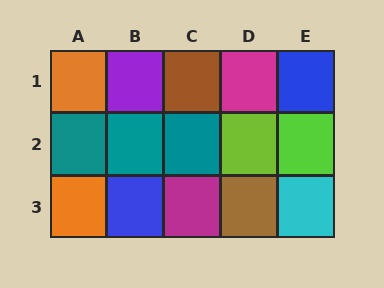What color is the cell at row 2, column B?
Teal.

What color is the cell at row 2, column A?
Teal.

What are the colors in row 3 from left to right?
Orange, blue, magenta, brown, cyan.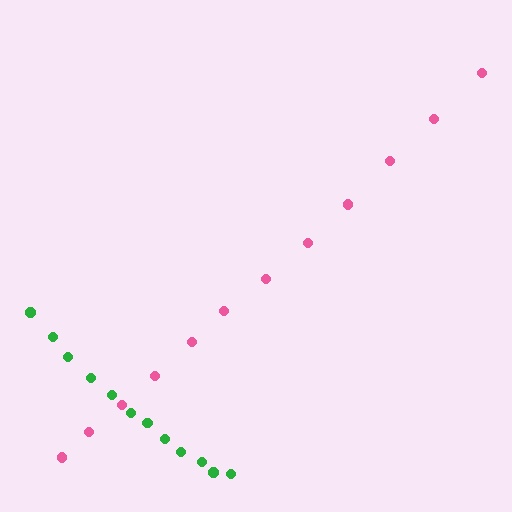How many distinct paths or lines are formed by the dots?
There are 2 distinct paths.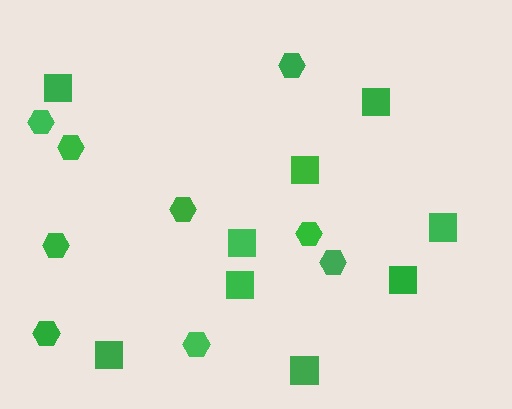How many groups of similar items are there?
There are 2 groups: one group of squares (9) and one group of hexagons (9).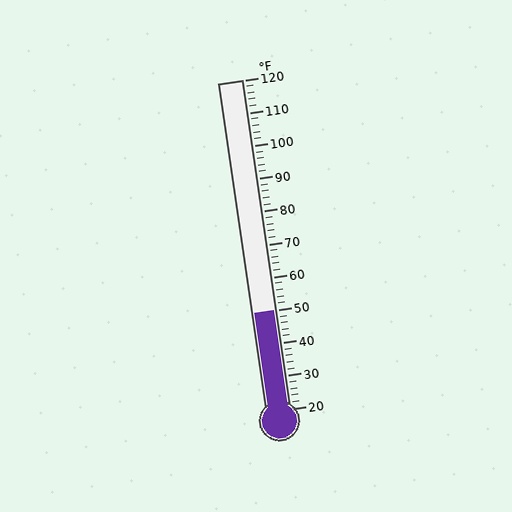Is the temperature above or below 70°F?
The temperature is below 70°F.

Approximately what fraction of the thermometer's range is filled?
The thermometer is filled to approximately 30% of its range.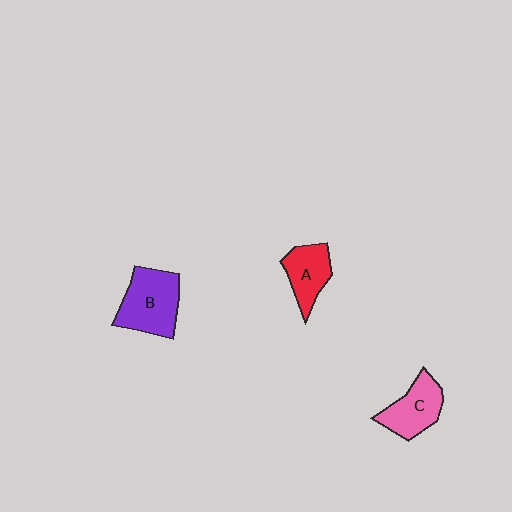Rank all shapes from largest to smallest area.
From largest to smallest: B (purple), C (pink), A (red).